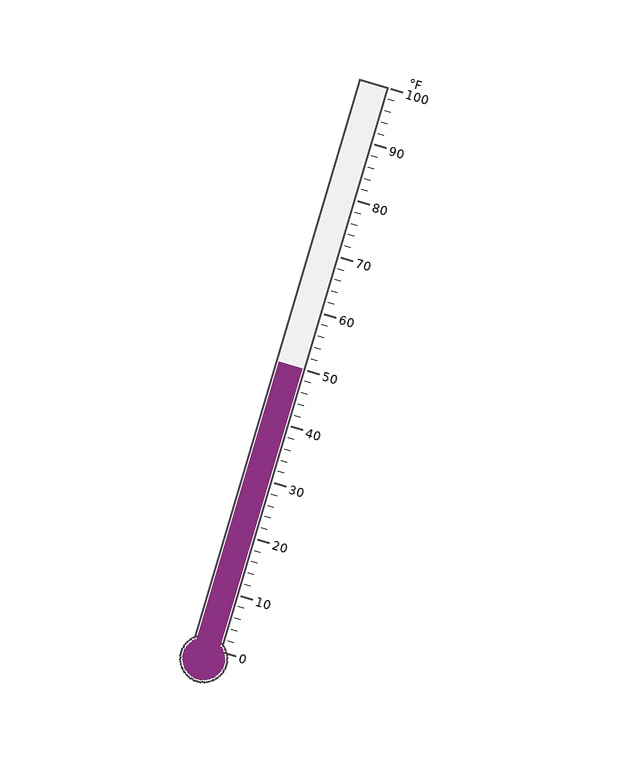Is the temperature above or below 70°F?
The temperature is below 70°F.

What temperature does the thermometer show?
The thermometer shows approximately 50°F.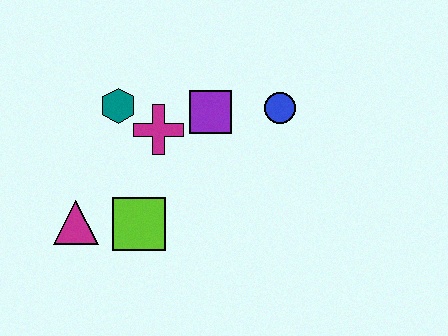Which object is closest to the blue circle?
The purple square is closest to the blue circle.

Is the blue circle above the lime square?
Yes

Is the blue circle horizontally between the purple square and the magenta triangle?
No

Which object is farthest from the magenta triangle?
The blue circle is farthest from the magenta triangle.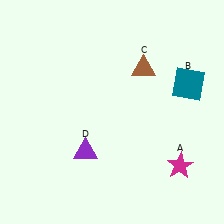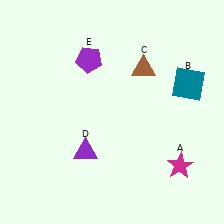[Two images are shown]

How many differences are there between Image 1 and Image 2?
There is 1 difference between the two images.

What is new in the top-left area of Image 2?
A purple pentagon (E) was added in the top-left area of Image 2.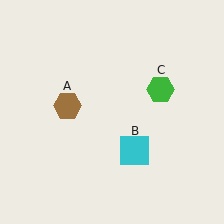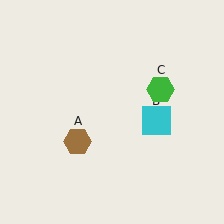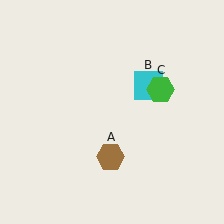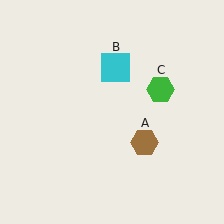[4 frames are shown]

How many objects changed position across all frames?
2 objects changed position: brown hexagon (object A), cyan square (object B).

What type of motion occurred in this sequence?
The brown hexagon (object A), cyan square (object B) rotated counterclockwise around the center of the scene.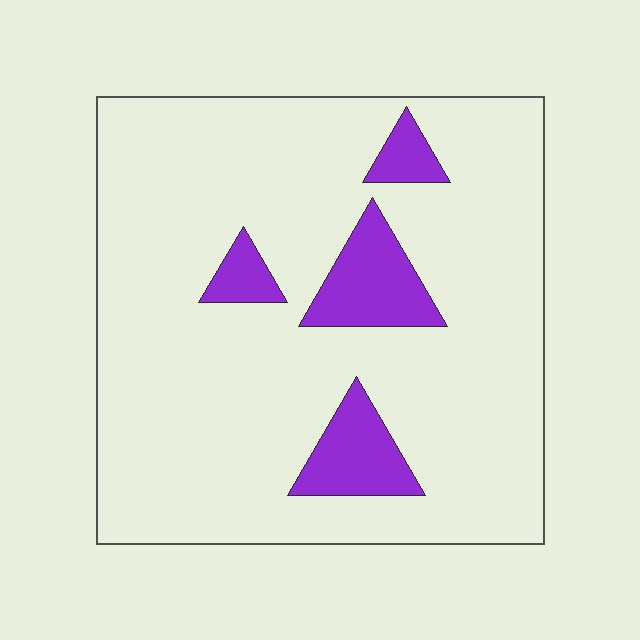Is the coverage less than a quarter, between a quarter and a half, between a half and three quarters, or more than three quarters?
Less than a quarter.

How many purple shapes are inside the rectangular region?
4.